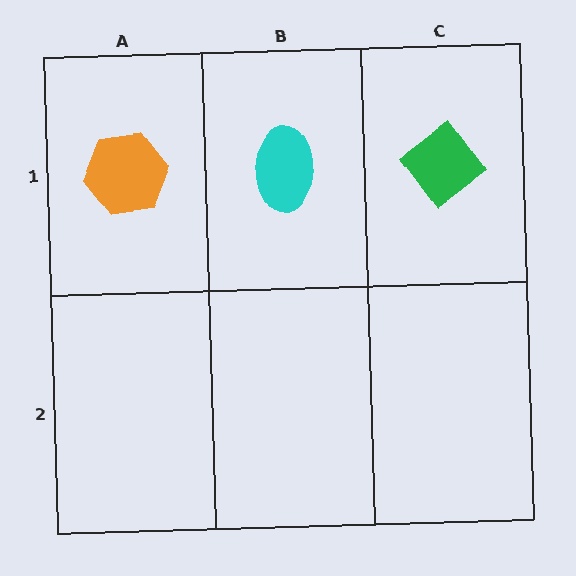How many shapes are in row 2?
0 shapes.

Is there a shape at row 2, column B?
No, that cell is empty.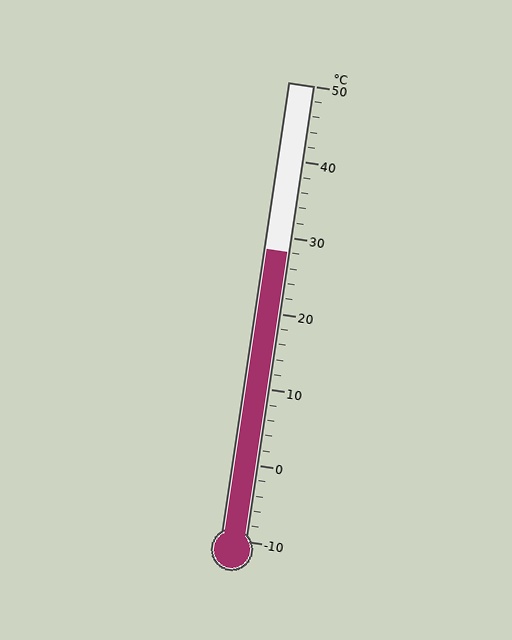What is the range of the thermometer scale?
The thermometer scale ranges from -10°C to 50°C.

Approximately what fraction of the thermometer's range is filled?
The thermometer is filled to approximately 65% of its range.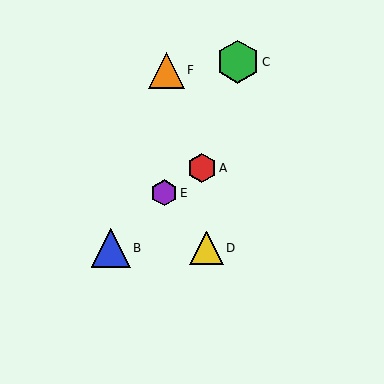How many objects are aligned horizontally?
2 objects (B, D) are aligned horizontally.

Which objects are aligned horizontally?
Objects B, D are aligned horizontally.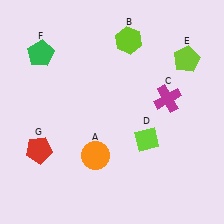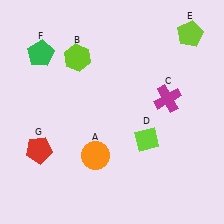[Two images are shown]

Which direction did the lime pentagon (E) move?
The lime pentagon (E) moved up.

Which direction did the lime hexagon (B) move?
The lime hexagon (B) moved left.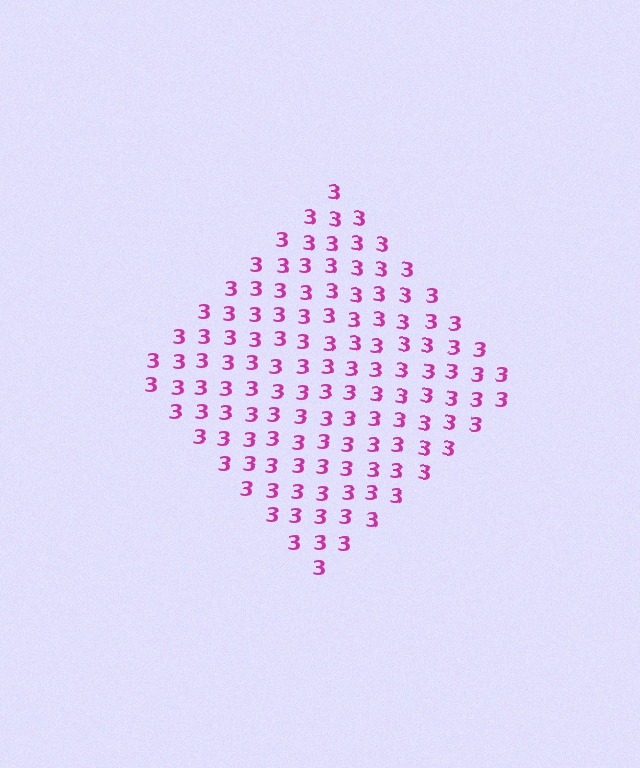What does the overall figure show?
The overall figure shows a diamond.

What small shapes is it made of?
It is made of small digit 3's.